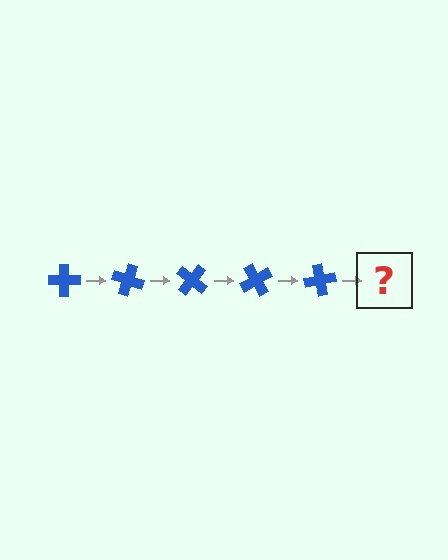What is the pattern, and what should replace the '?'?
The pattern is that the cross rotates 20 degrees each step. The '?' should be a blue cross rotated 100 degrees.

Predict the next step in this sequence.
The next step is a blue cross rotated 100 degrees.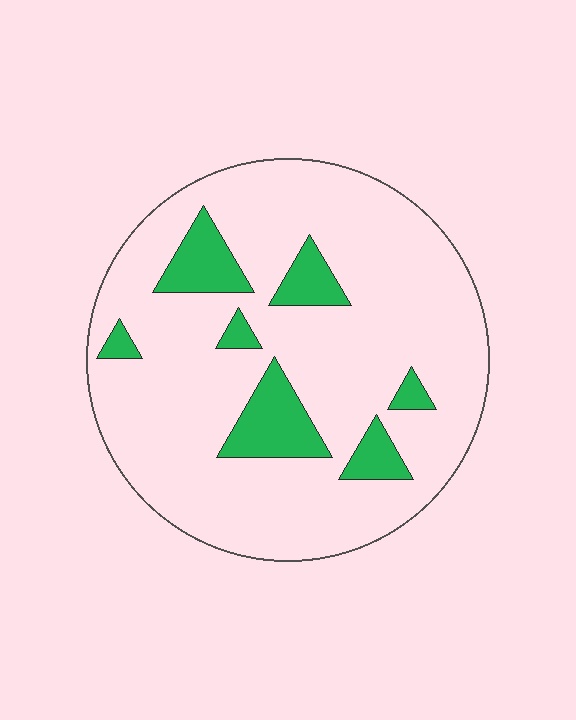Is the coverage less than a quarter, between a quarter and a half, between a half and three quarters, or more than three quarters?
Less than a quarter.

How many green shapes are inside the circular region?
7.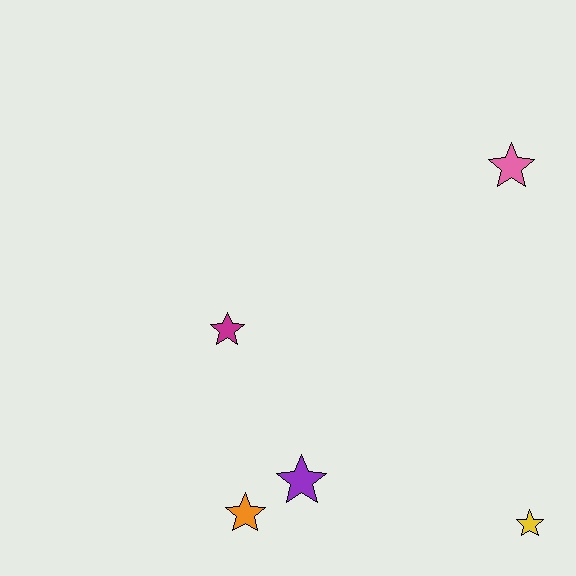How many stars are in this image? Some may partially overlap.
There are 5 stars.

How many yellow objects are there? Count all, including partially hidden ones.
There is 1 yellow object.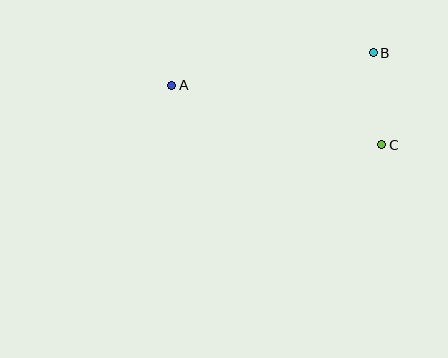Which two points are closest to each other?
Points B and C are closest to each other.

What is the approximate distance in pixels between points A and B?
The distance between A and B is approximately 204 pixels.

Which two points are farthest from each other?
Points A and C are farthest from each other.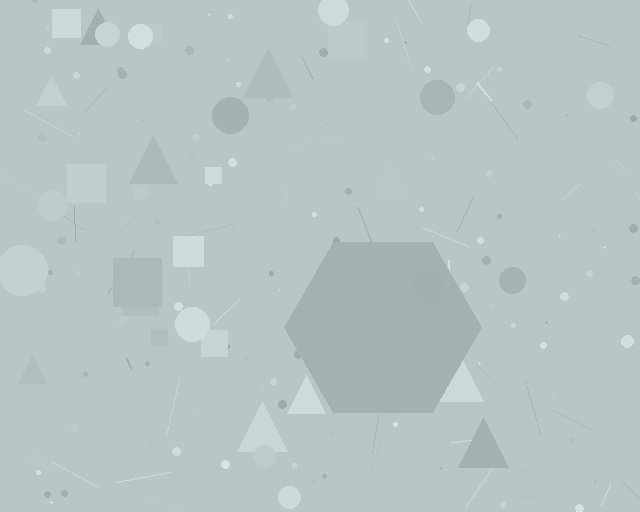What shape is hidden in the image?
A hexagon is hidden in the image.